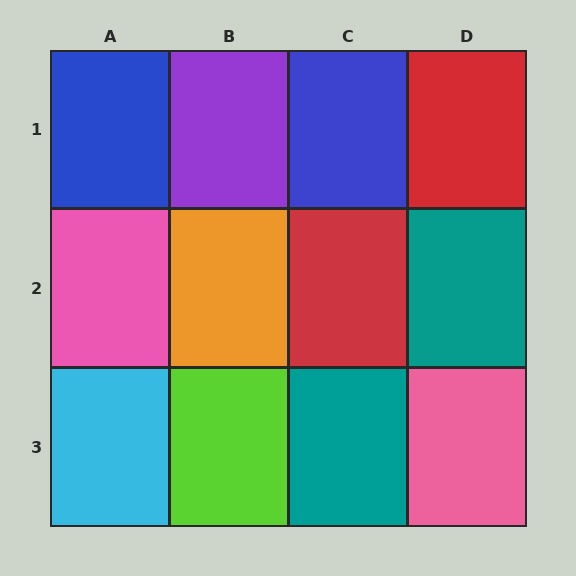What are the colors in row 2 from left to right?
Pink, orange, red, teal.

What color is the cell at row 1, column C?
Blue.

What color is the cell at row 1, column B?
Purple.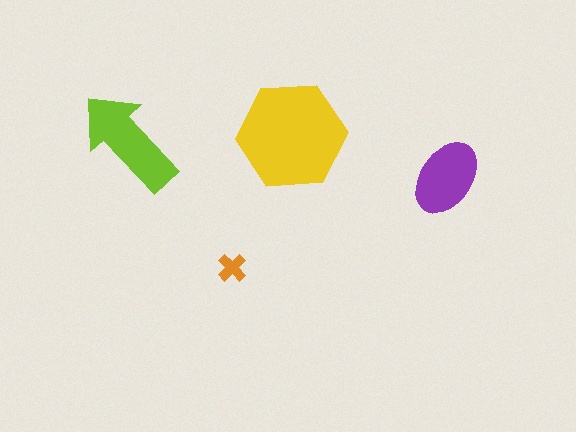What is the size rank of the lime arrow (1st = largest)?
2nd.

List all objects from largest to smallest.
The yellow hexagon, the lime arrow, the purple ellipse, the orange cross.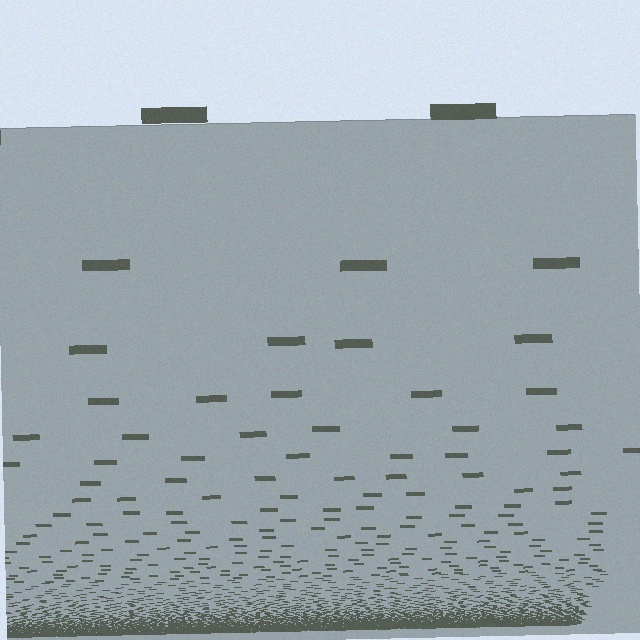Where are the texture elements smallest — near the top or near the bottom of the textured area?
Near the bottom.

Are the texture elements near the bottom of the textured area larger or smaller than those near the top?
Smaller. The gradient is inverted — elements near the bottom are smaller and denser.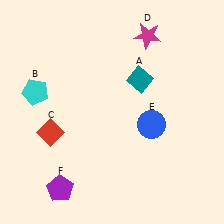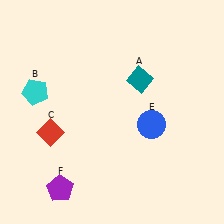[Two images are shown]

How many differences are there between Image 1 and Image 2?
There is 1 difference between the two images.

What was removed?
The magenta star (D) was removed in Image 2.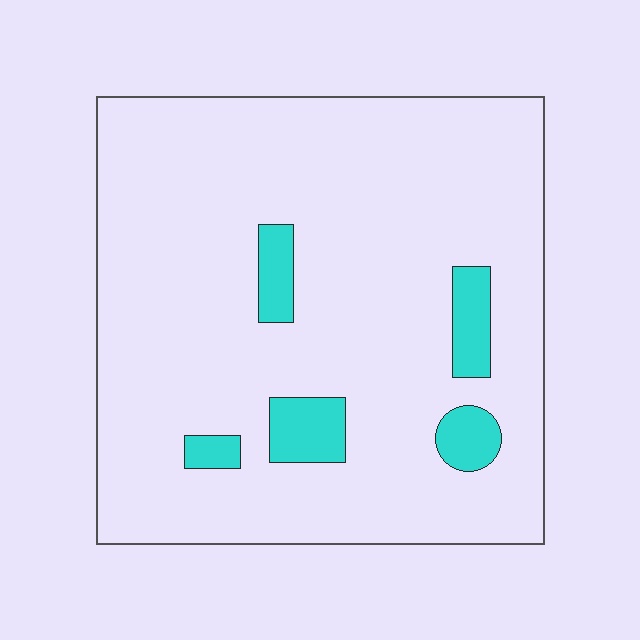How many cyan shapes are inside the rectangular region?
5.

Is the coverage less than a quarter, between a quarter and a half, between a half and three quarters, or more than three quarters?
Less than a quarter.